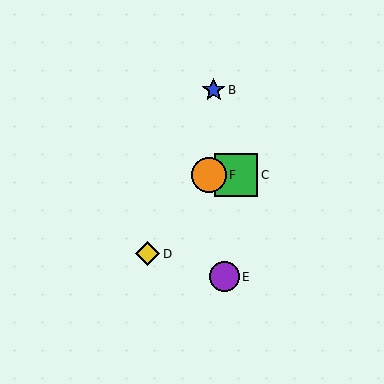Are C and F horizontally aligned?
Yes, both are at y≈175.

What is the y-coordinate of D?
Object D is at y≈254.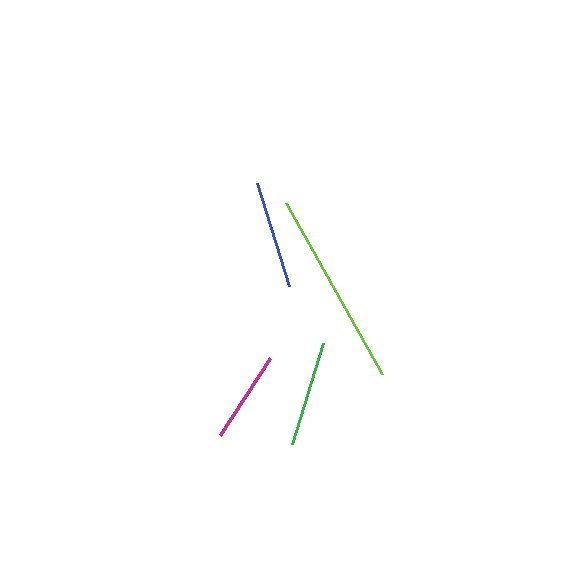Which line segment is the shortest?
The magenta line is the shortest at approximately 92 pixels.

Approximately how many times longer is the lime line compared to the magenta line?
The lime line is approximately 2.1 times the length of the magenta line.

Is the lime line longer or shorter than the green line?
The lime line is longer than the green line.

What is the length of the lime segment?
The lime segment is approximately 197 pixels long.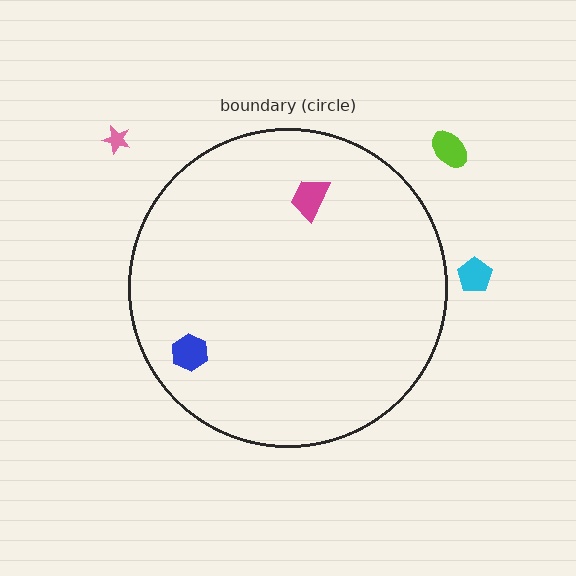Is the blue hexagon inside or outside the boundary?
Inside.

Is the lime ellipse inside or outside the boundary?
Outside.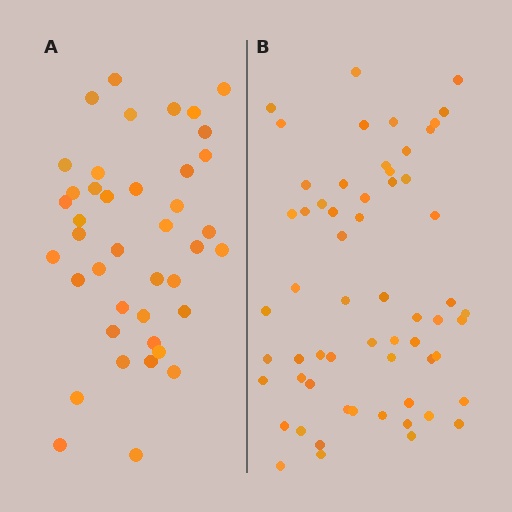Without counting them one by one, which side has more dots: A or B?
Region B (the right region) has more dots.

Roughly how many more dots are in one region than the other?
Region B has approximately 20 more dots than region A.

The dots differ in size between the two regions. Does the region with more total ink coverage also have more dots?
No. Region A has more total ink coverage because its dots are larger, but region B actually contains more individual dots. Total area can be misleading — the number of items is what matters here.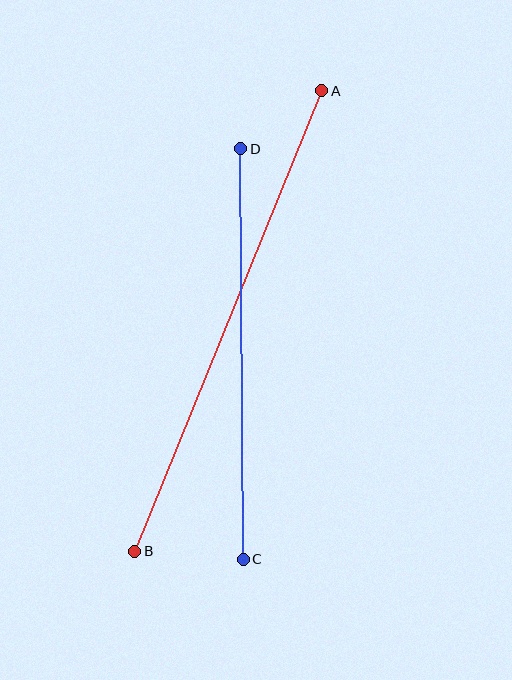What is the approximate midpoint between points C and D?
The midpoint is at approximately (242, 354) pixels.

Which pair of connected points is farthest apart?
Points A and B are farthest apart.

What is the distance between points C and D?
The distance is approximately 410 pixels.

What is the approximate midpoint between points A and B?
The midpoint is at approximately (228, 321) pixels.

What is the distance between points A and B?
The distance is approximately 497 pixels.